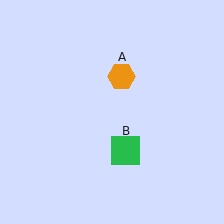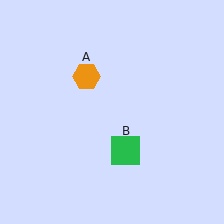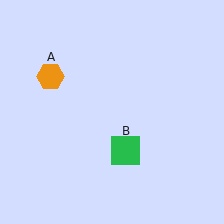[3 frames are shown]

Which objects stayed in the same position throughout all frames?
Green square (object B) remained stationary.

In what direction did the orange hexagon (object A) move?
The orange hexagon (object A) moved left.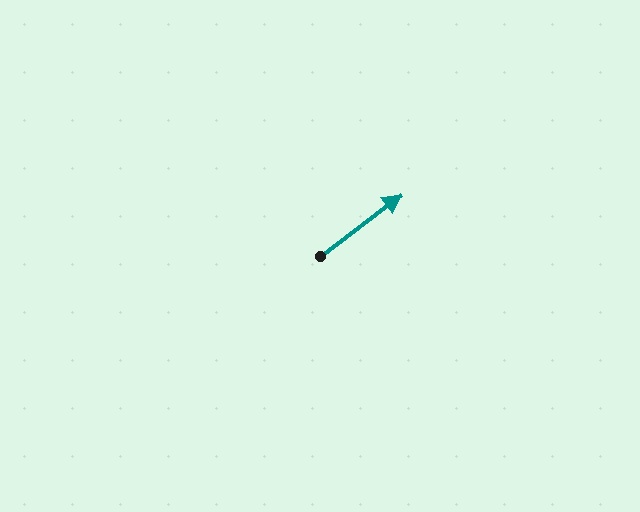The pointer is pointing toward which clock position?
Roughly 2 o'clock.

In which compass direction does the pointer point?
Northeast.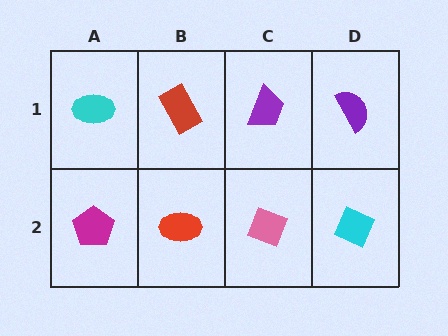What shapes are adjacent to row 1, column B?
A red ellipse (row 2, column B), a cyan ellipse (row 1, column A), a purple trapezoid (row 1, column C).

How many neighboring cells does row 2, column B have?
3.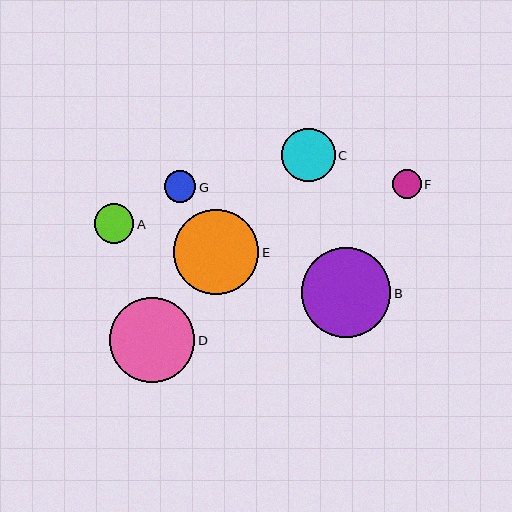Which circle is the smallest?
Circle F is the smallest with a size of approximately 29 pixels.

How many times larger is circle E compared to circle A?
Circle E is approximately 2.2 times the size of circle A.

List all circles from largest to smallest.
From largest to smallest: B, D, E, C, A, G, F.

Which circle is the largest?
Circle B is the largest with a size of approximately 89 pixels.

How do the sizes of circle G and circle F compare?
Circle G and circle F are approximately the same size.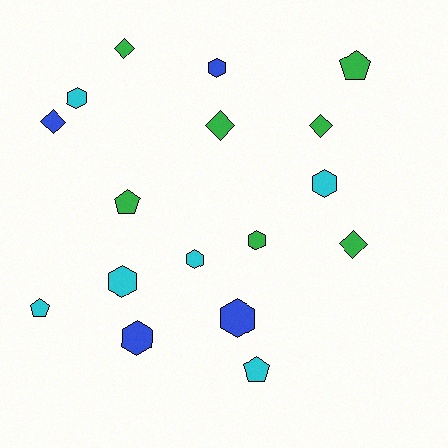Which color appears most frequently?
Green, with 7 objects.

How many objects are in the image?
There are 17 objects.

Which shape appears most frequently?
Hexagon, with 8 objects.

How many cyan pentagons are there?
There are 2 cyan pentagons.